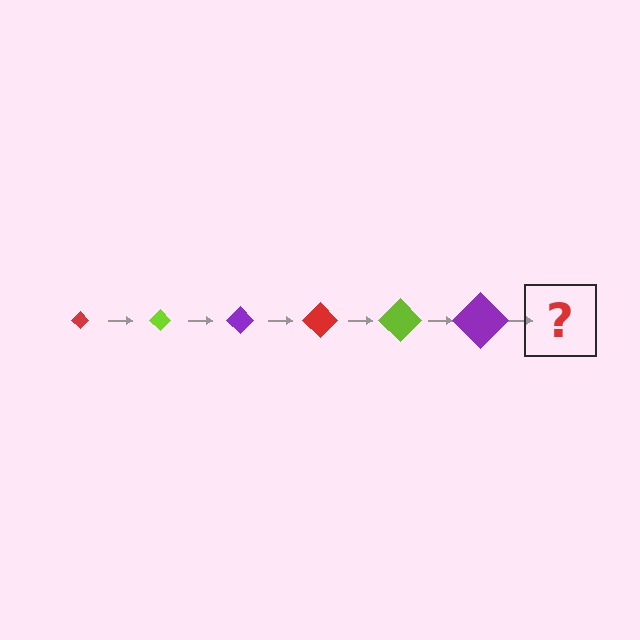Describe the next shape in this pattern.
It should be a red diamond, larger than the previous one.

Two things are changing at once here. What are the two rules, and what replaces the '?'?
The two rules are that the diamond grows larger each step and the color cycles through red, lime, and purple. The '?' should be a red diamond, larger than the previous one.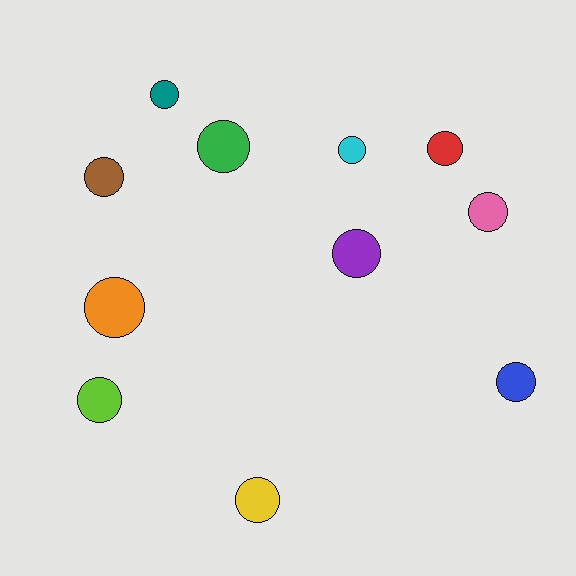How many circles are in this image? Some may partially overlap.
There are 11 circles.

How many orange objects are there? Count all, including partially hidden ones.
There is 1 orange object.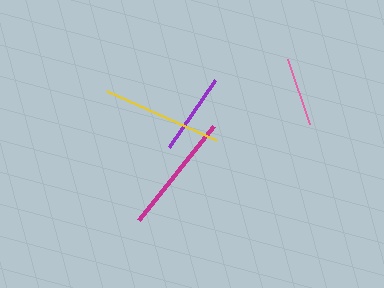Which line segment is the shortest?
The pink line is the shortest at approximately 68 pixels.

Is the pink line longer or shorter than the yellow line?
The yellow line is longer than the pink line.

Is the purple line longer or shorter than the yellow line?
The yellow line is longer than the purple line.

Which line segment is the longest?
The magenta line is the longest at approximately 120 pixels.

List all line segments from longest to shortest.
From longest to shortest: magenta, yellow, purple, pink.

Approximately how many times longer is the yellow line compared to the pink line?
The yellow line is approximately 1.7 times the length of the pink line.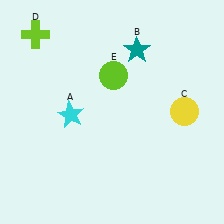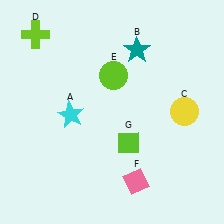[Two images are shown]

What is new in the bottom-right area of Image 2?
A lime diamond (G) was added in the bottom-right area of Image 2.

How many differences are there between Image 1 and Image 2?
There are 2 differences between the two images.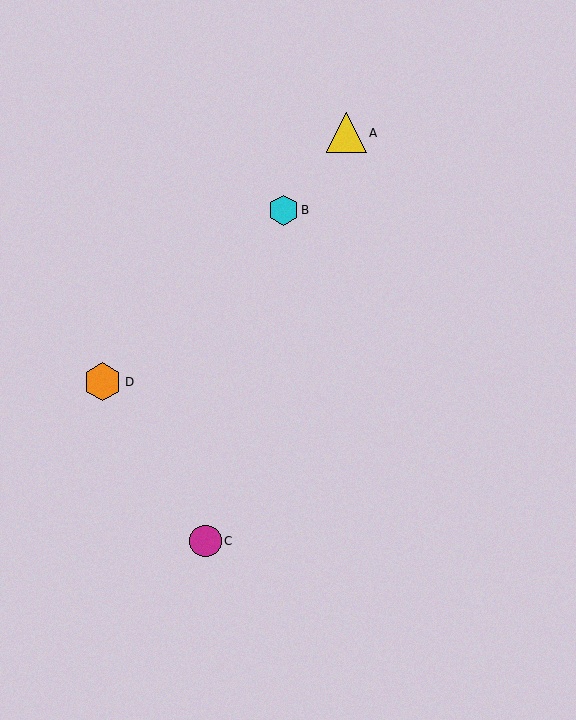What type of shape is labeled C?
Shape C is a magenta circle.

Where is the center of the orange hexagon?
The center of the orange hexagon is at (103, 382).